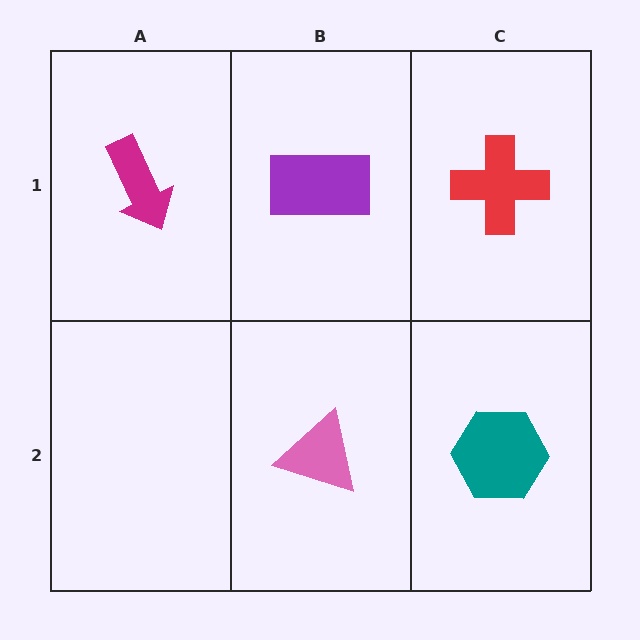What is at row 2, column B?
A pink triangle.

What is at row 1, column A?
A magenta arrow.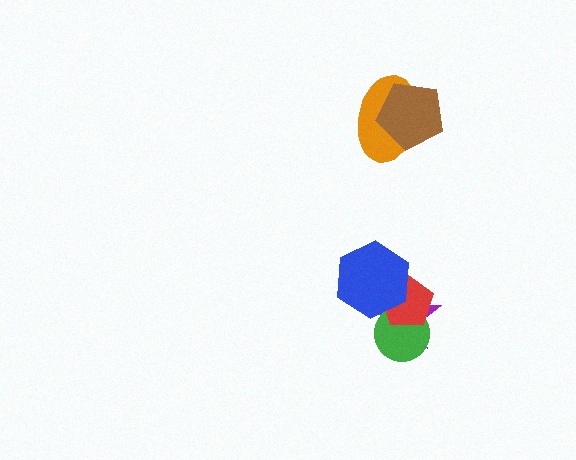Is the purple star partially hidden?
Yes, it is partially covered by another shape.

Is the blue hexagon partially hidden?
No, no other shape covers it.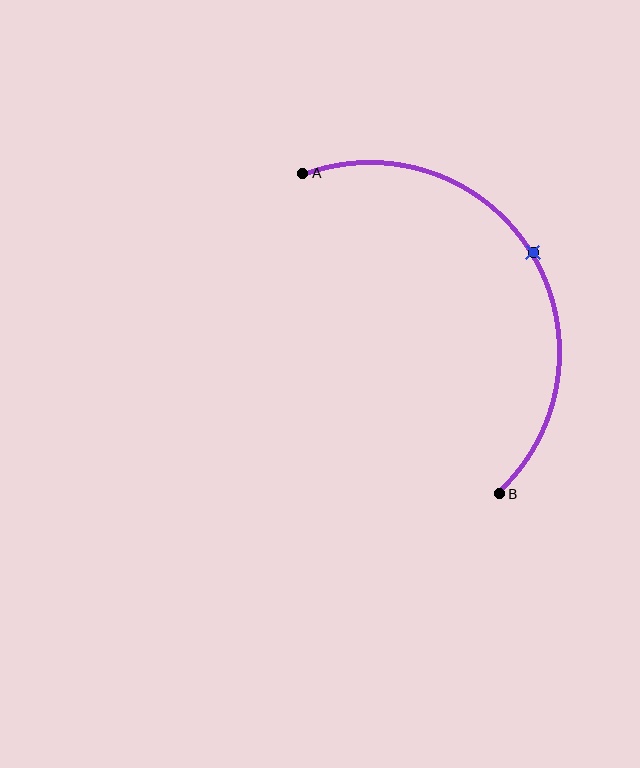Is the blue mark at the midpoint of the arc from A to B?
Yes. The blue mark lies on the arc at equal arc-length from both A and B — it is the arc midpoint.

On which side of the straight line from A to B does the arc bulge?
The arc bulges to the right of the straight line connecting A and B.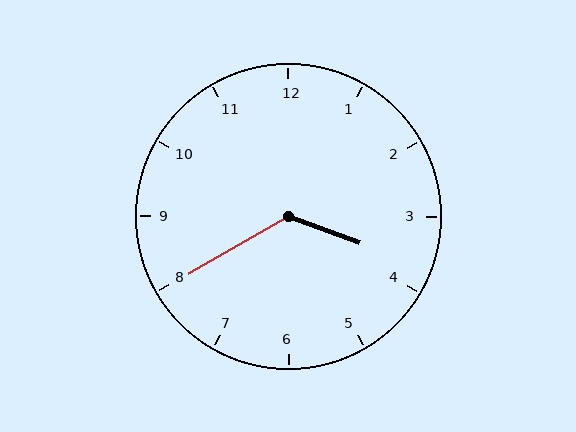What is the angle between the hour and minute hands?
Approximately 130 degrees.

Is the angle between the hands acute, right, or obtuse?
It is obtuse.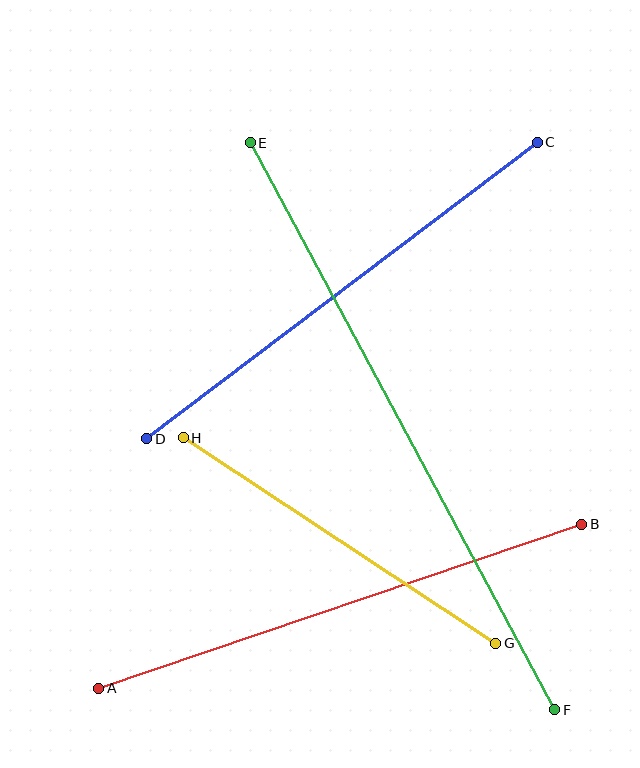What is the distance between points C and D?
The distance is approximately 490 pixels.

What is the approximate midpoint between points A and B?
The midpoint is at approximately (340, 606) pixels.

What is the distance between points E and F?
The distance is approximately 644 pixels.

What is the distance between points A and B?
The distance is approximately 510 pixels.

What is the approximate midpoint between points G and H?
The midpoint is at approximately (340, 540) pixels.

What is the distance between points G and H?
The distance is approximately 374 pixels.